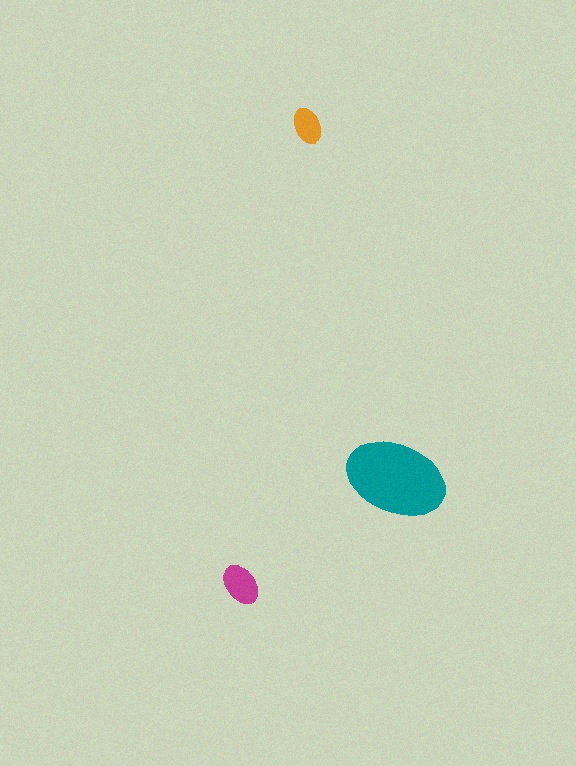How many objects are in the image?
There are 3 objects in the image.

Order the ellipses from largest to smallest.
the teal one, the magenta one, the orange one.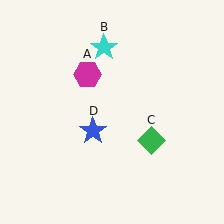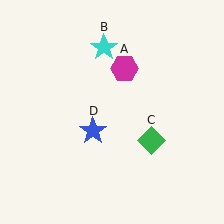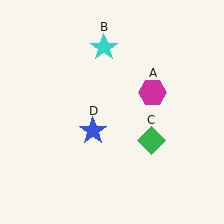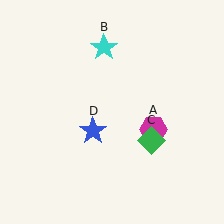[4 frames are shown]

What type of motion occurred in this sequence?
The magenta hexagon (object A) rotated clockwise around the center of the scene.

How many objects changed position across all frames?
1 object changed position: magenta hexagon (object A).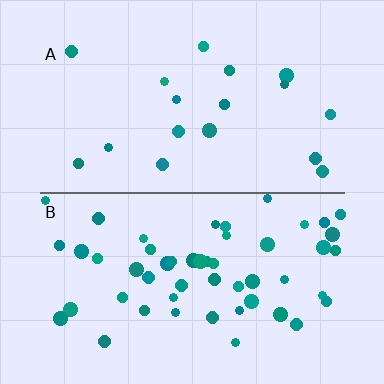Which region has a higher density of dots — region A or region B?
B (the bottom).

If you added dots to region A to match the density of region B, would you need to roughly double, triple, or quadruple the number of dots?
Approximately triple.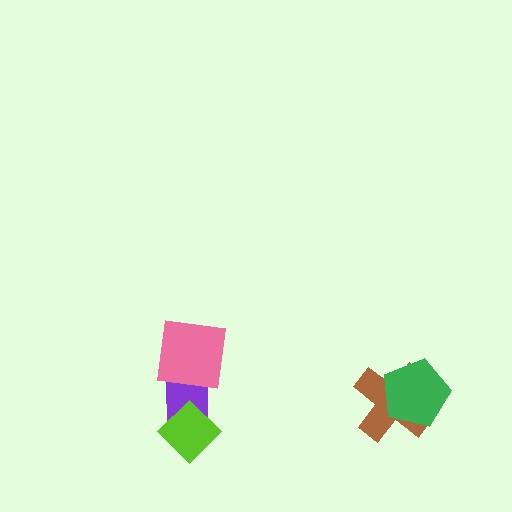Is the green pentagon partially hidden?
No, no other shape covers it.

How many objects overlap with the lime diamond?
1 object overlaps with the lime diamond.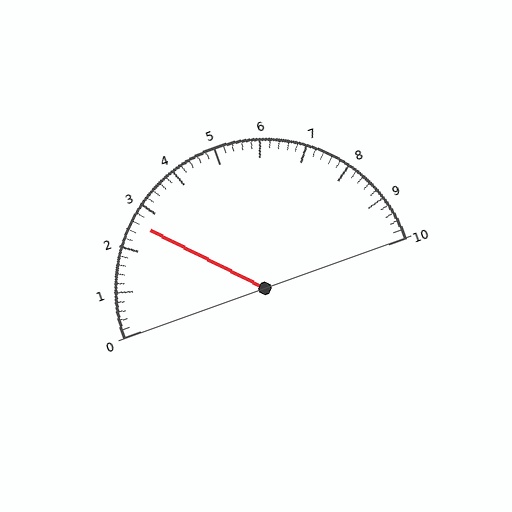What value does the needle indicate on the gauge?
The needle indicates approximately 2.6.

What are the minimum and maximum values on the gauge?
The gauge ranges from 0 to 10.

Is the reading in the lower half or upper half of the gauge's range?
The reading is in the lower half of the range (0 to 10).